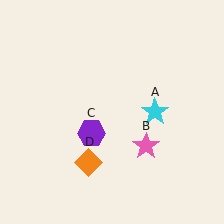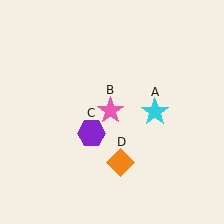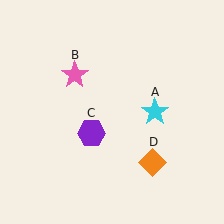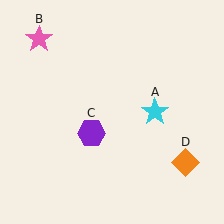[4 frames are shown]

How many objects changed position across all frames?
2 objects changed position: pink star (object B), orange diamond (object D).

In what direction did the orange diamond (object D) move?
The orange diamond (object D) moved right.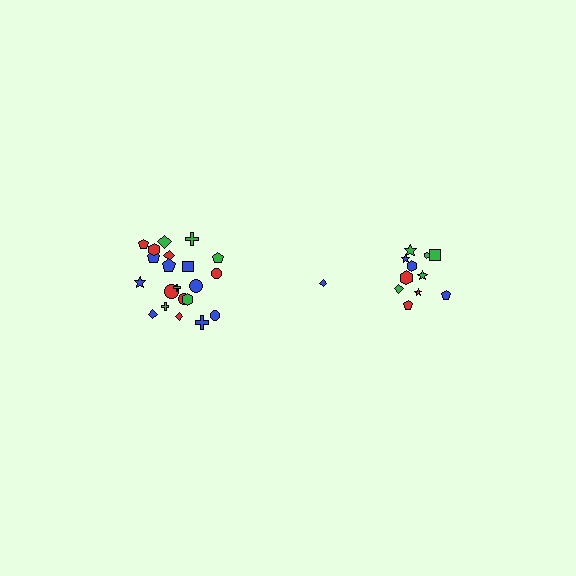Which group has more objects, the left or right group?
The left group.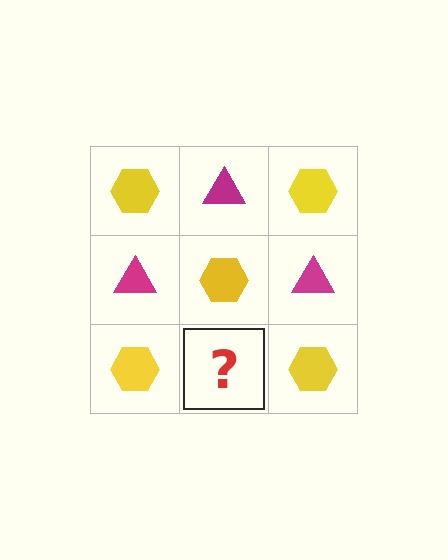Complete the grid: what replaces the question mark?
The question mark should be replaced with a magenta triangle.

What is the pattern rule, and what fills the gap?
The rule is that it alternates yellow hexagon and magenta triangle in a checkerboard pattern. The gap should be filled with a magenta triangle.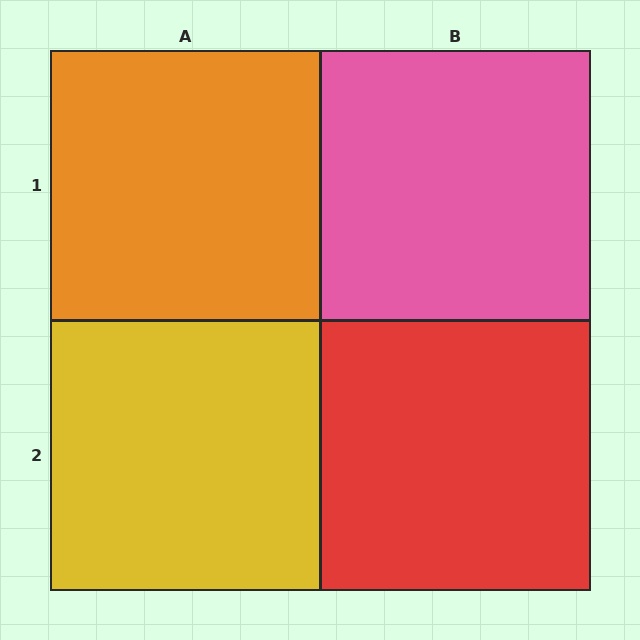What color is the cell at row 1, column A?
Orange.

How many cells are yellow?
1 cell is yellow.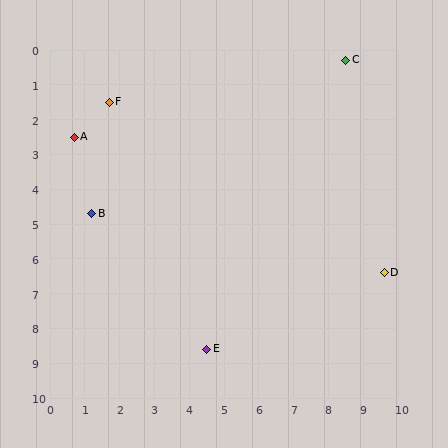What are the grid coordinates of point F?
Point F is at approximately (1.7, 1.5).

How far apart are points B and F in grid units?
Points B and F are about 3.2 grid units apart.